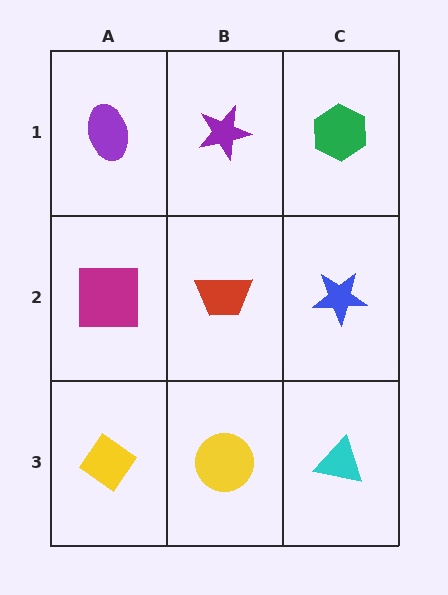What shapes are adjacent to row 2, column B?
A purple star (row 1, column B), a yellow circle (row 3, column B), a magenta square (row 2, column A), a blue star (row 2, column C).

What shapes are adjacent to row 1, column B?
A red trapezoid (row 2, column B), a purple ellipse (row 1, column A), a green hexagon (row 1, column C).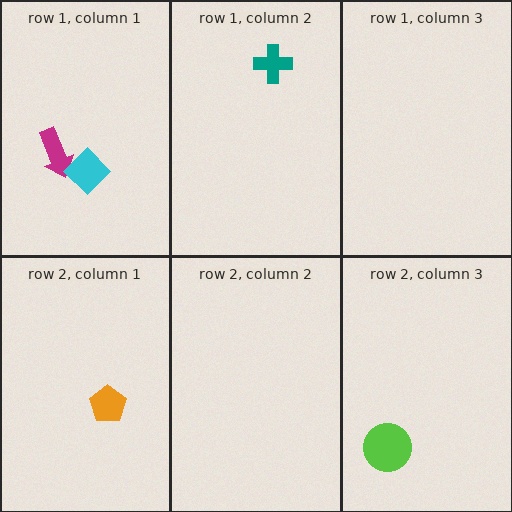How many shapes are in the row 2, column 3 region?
1.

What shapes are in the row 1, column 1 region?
The magenta arrow, the cyan diamond.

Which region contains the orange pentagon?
The row 2, column 1 region.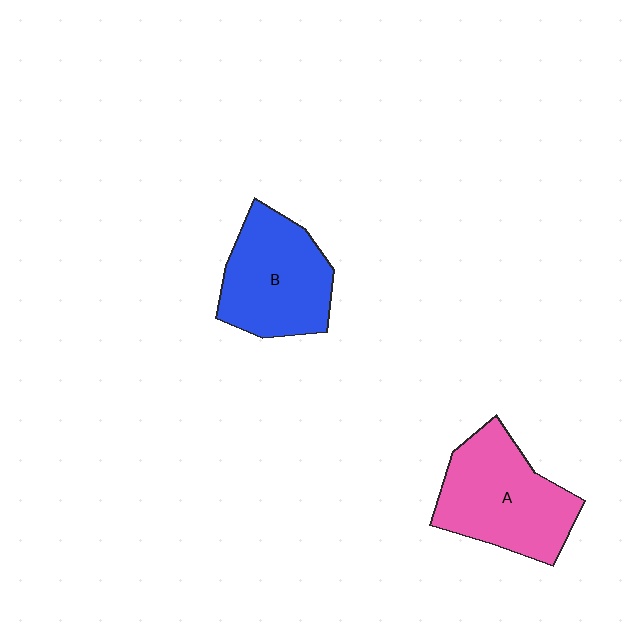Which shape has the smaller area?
Shape B (blue).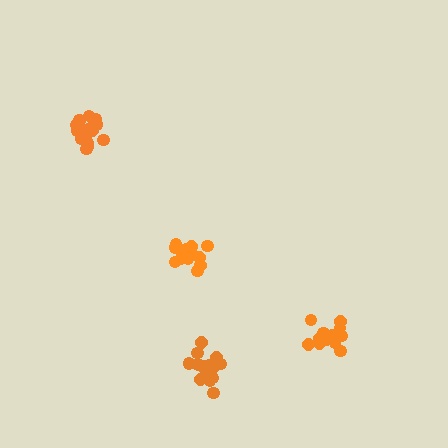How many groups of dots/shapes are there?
There are 4 groups.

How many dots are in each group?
Group 1: 20 dots, Group 2: 14 dots, Group 3: 15 dots, Group 4: 14 dots (63 total).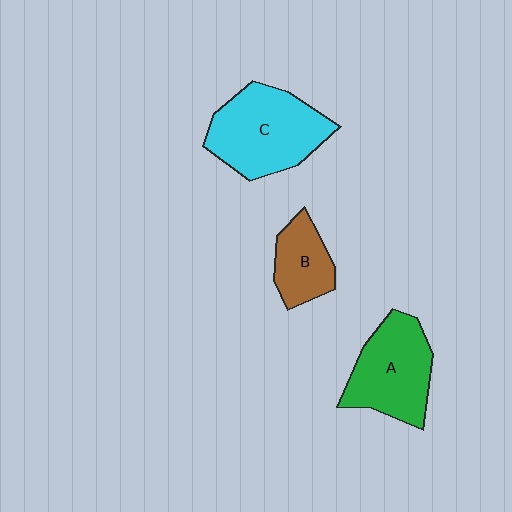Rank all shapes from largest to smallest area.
From largest to smallest: C (cyan), A (green), B (brown).